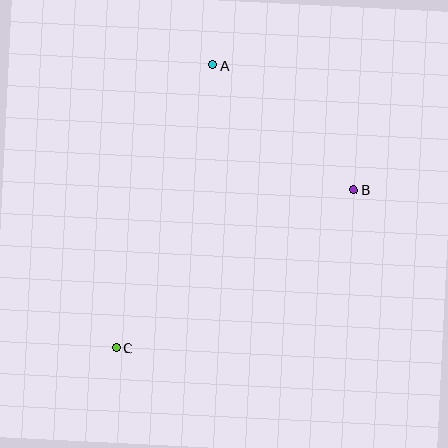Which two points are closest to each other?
Points A and B are closest to each other.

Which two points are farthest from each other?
Points A and C are farthest from each other.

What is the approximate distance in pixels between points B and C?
The distance between B and C is approximately 285 pixels.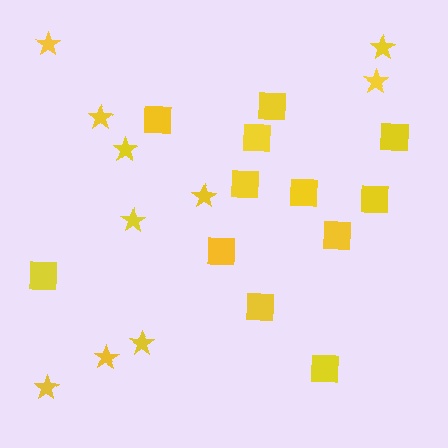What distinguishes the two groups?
There are 2 groups: one group of squares (12) and one group of stars (10).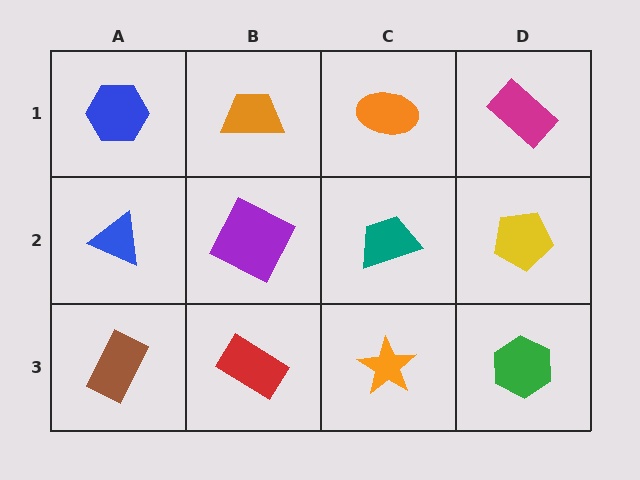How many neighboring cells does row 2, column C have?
4.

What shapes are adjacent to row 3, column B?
A purple square (row 2, column B), a brown rectangle (row 3, column A), an orange star (row 3, column C).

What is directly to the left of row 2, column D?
A teal trapezoid.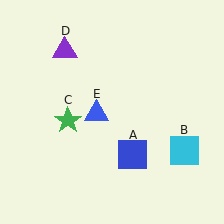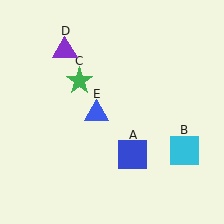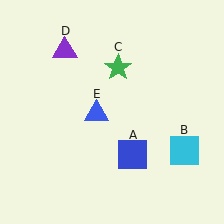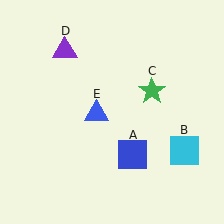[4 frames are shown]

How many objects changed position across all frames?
1 object changed position: green star (object C).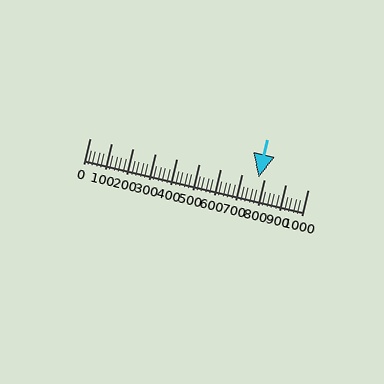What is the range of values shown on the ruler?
The ruler shows values from 0 to 1000.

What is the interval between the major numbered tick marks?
The major tick marks are spaced 100 units apart.